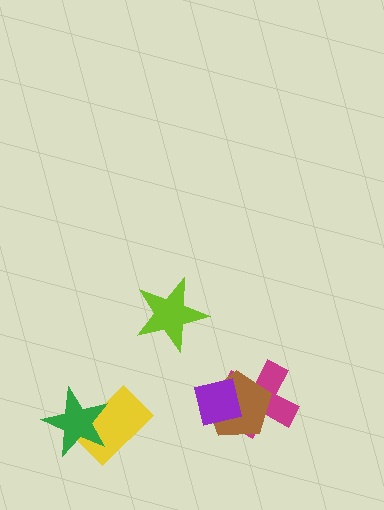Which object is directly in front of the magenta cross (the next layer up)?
The brown pentagon is directly in front of the magenta cross.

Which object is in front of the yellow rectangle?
The green star is in front of the yellow rectangle.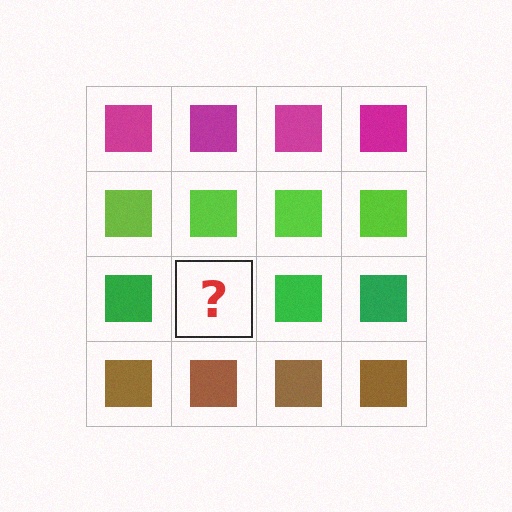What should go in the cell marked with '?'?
The missing cell should contain a green square.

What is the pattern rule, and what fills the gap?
The rule is that each row has a consistent color. The gap should be filled with a green square.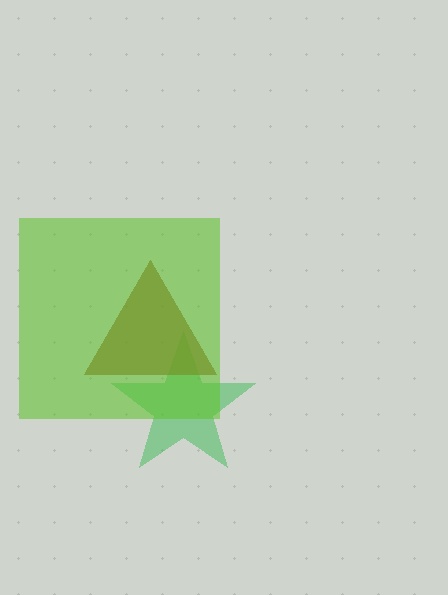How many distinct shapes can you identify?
There are 3 distinct shapes: a green star, a brown triangle, a lime square.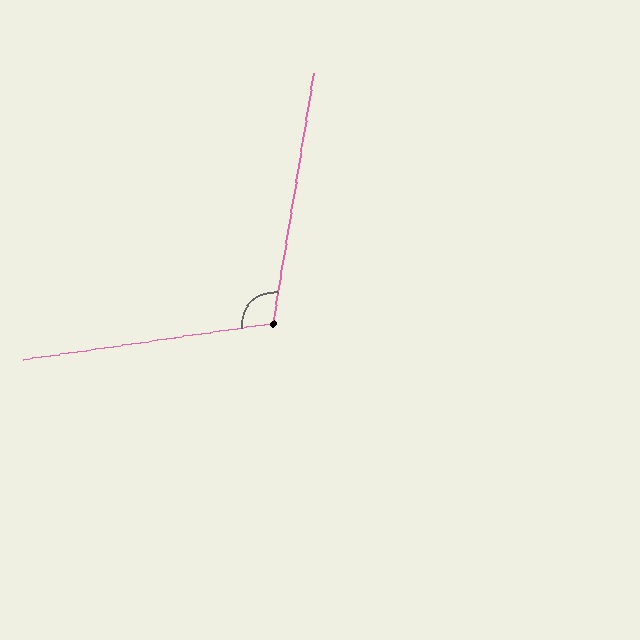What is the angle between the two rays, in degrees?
Approximately 107 degrees.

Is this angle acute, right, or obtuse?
It is obtuse.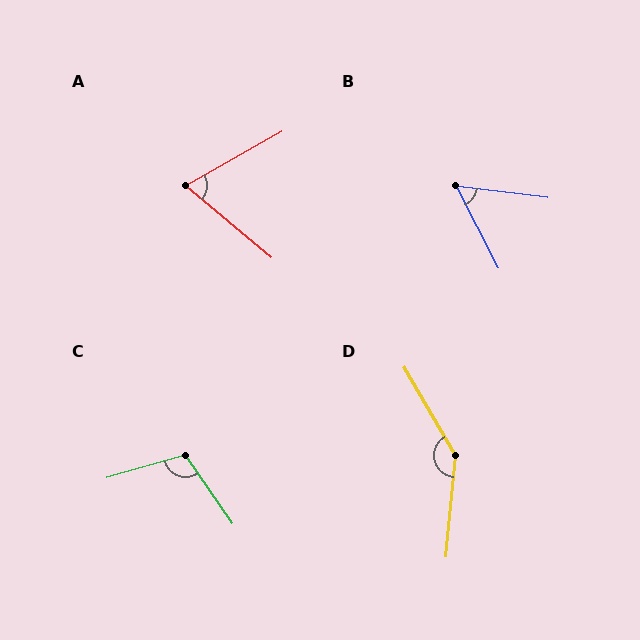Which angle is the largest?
D, at approximately 144 degrees.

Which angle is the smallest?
B, at approximately 56 degrees.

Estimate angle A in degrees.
Approximately 69 degrees.